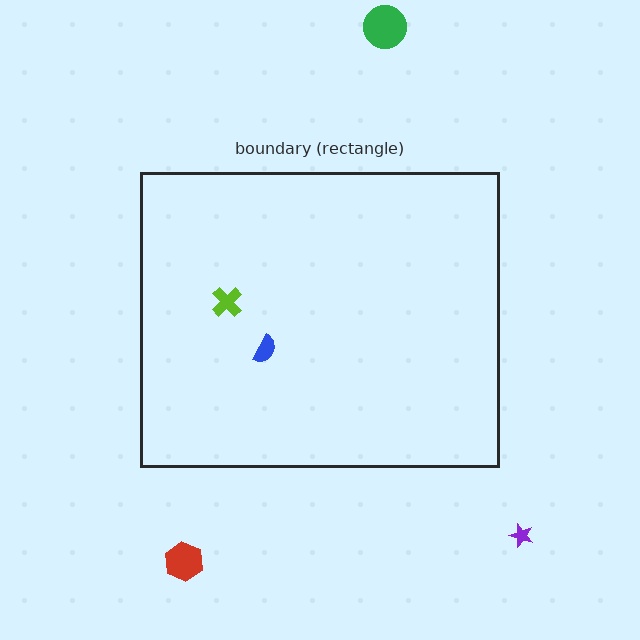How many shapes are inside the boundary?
2 inside, 3 outside.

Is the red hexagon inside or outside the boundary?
Outside.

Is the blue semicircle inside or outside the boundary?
Inside.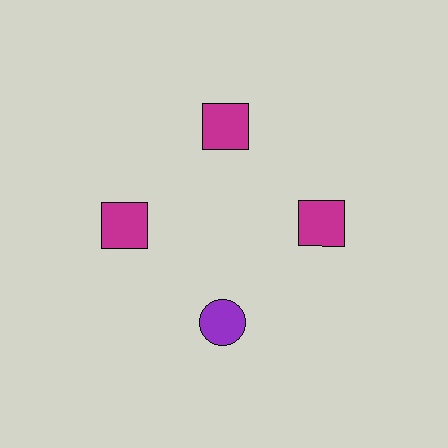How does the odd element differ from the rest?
It differs in both color (purple instead of magenta) and shape (circle instead of square).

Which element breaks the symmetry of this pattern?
The purple circle at roughly the 6 o'clock position breaks the symmetry. All other shapes are magenta squares.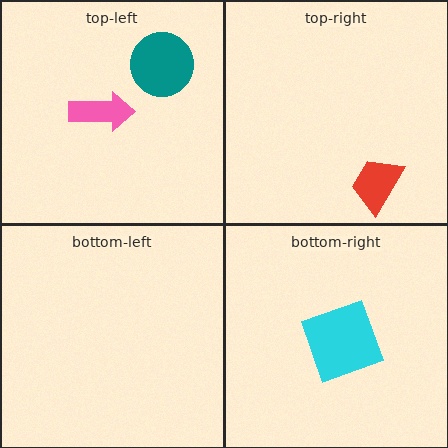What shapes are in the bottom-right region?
The cyan square.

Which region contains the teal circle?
The top-left region.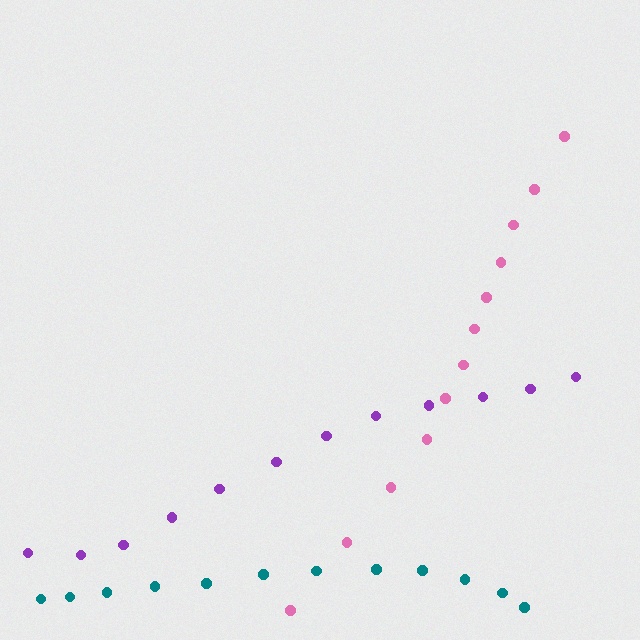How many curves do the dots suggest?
There are 3 distinct paths.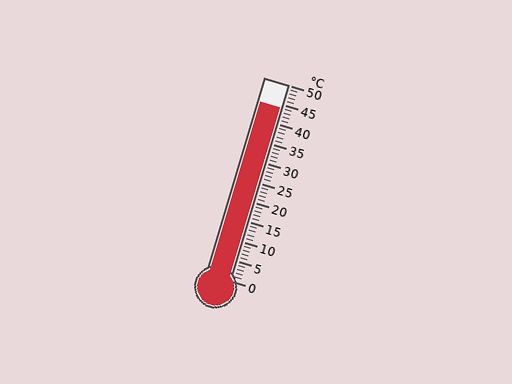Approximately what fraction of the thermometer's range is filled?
The thermometer is filled to approximately 90% of its range.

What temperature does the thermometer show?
The thermometer shows approximately 44°C.